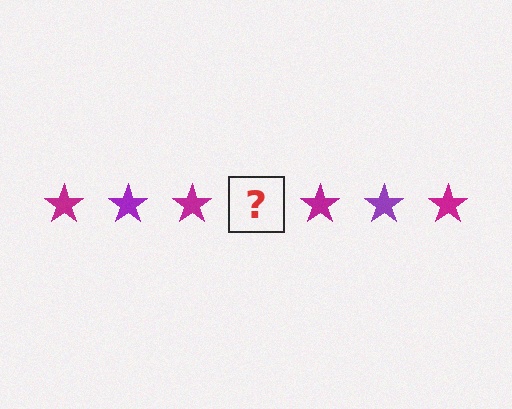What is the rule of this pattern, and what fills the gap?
The rule is that the pattern cycles through magenta, purple stars. The gap should be filled with a purple star.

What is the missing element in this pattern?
The missing element is a purple star.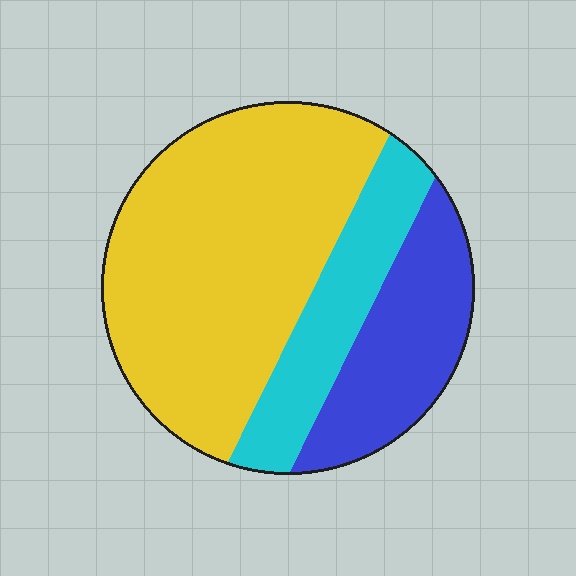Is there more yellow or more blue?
Yellow.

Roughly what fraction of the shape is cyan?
Cyan covers 19% of the shape.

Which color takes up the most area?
Yellow, at roughly 60%.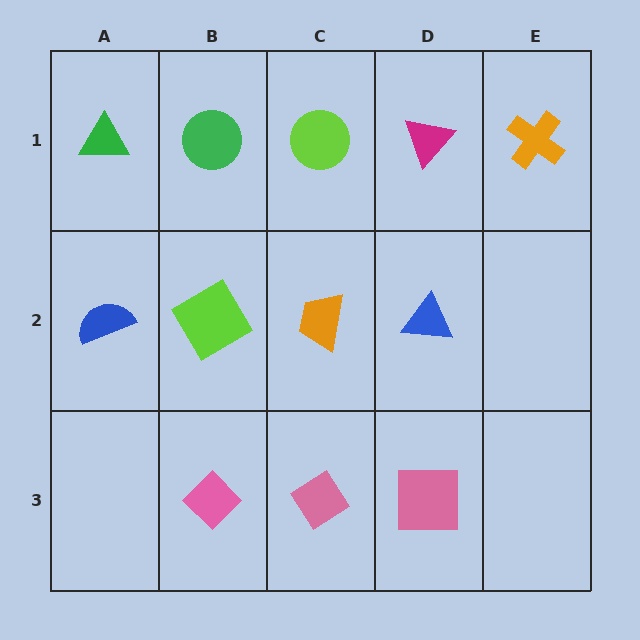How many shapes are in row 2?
4 shapes.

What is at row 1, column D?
A magenta triangle.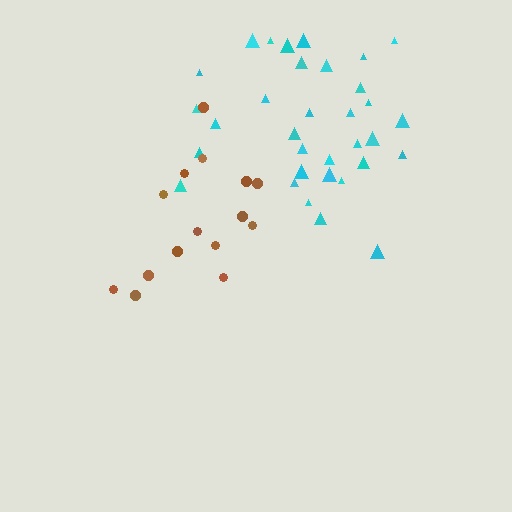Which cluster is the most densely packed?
Cyan.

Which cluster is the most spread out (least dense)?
Brown.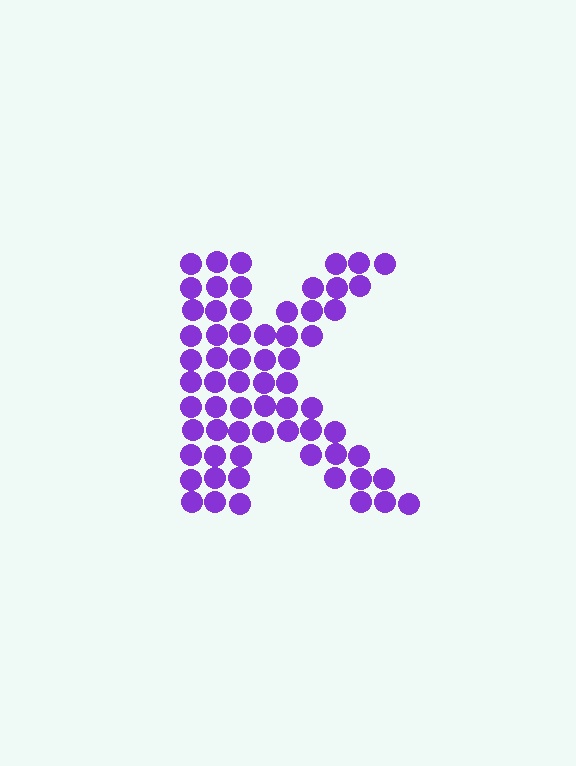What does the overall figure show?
The overall figure shows the letter K.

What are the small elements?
The small elements are circles.